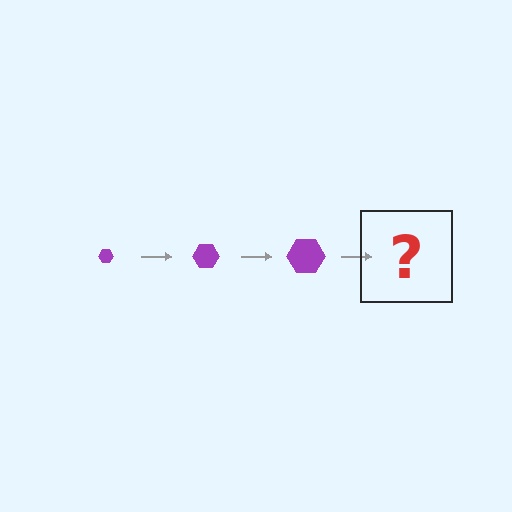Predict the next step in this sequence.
The next step is a purple hexagon, larger than the previous one.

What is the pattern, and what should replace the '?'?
The pattern is that the hexagon gets progressively larger each step. The '?' should be a purple hexagon, larger than the previous one.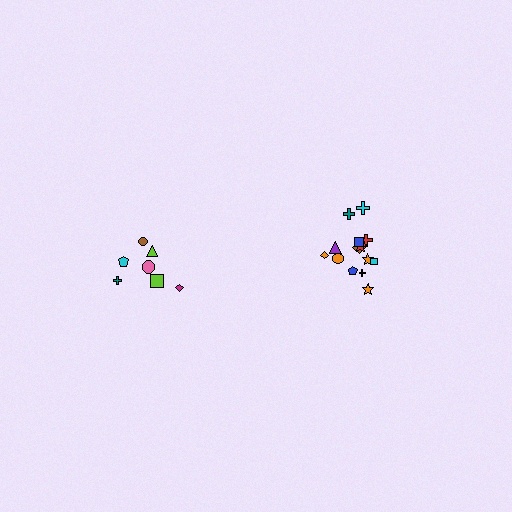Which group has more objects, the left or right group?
The right group.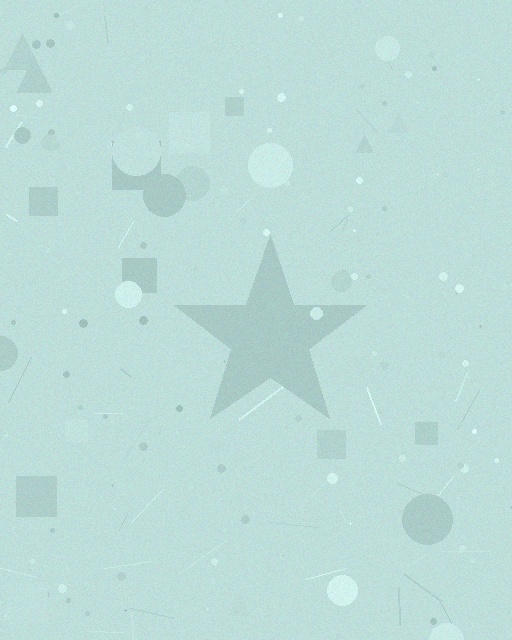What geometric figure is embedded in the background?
A star is embedded in the background.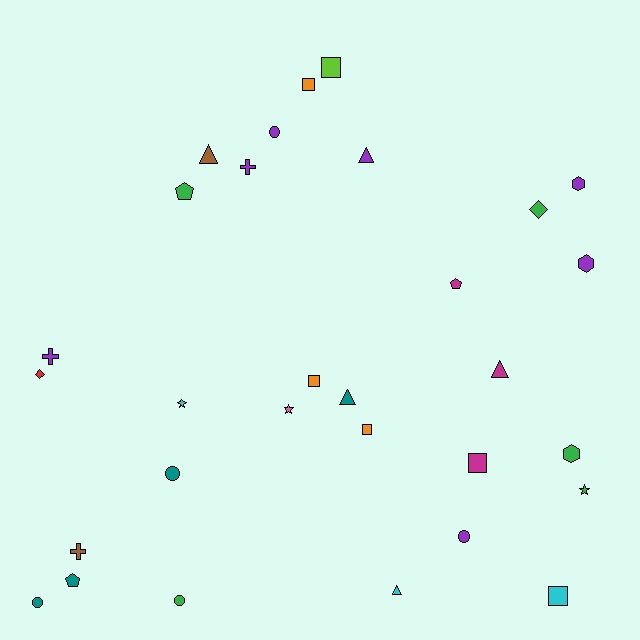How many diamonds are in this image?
There are 2 diamonds.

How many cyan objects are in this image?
There are 3 cyan objects.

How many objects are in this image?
There are 30 objects.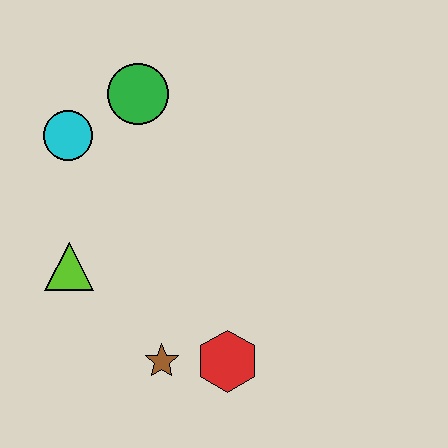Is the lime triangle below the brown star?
No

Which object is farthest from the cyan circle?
The red hexagon is farthest from the cyan circle.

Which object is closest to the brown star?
The red hexagon is closest to the brown star.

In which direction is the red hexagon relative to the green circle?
The red hexagon is below the green circle.